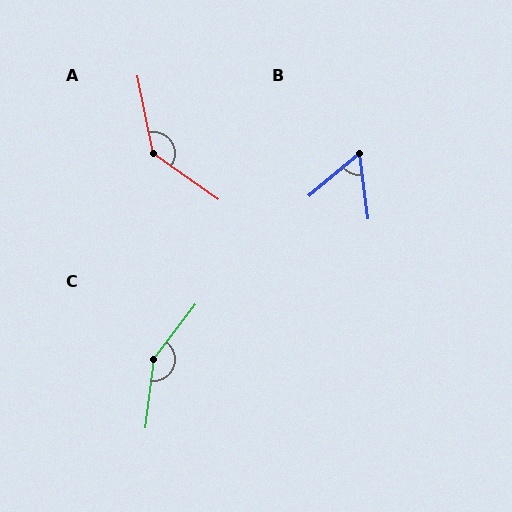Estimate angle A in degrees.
Approximately 137 degrees.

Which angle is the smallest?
B, at approximately 57 degrees.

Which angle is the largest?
C, at approximately 149 degrees.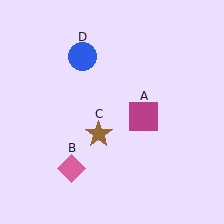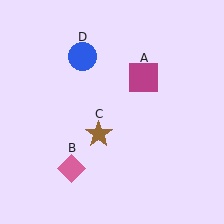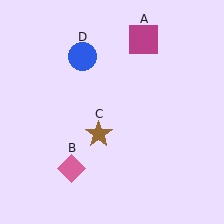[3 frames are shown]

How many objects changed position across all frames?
1 object changed position: magenta square (object A).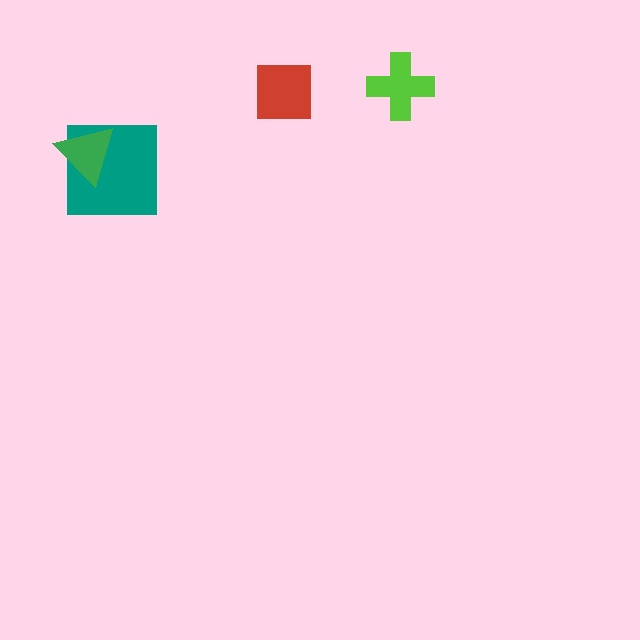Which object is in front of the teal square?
The green triangle is in front of the teal square.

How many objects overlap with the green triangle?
1 object overlaps with the green triangle.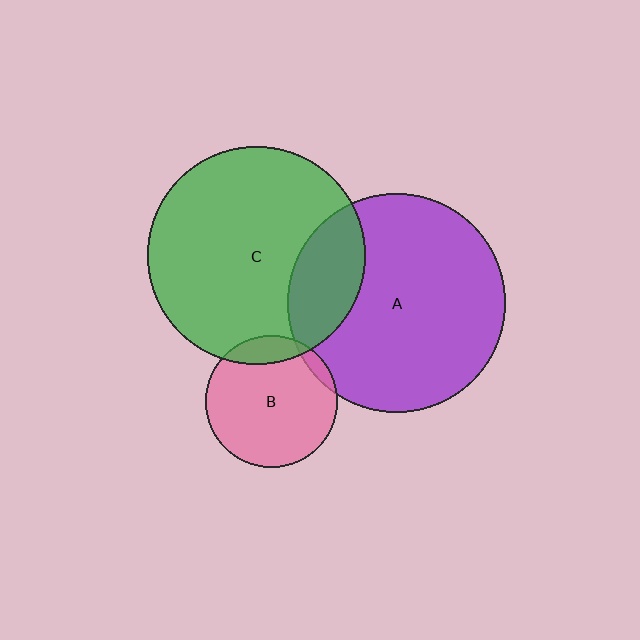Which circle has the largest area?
Circle A (purple).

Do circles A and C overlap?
Yes.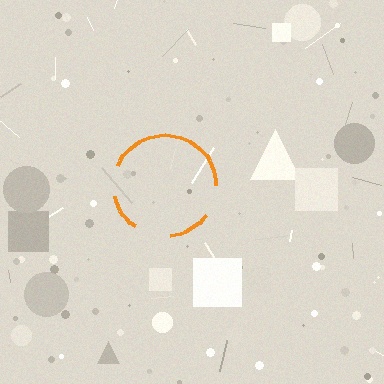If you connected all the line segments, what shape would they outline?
They would outline a circle.